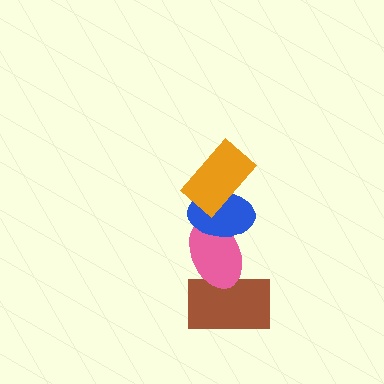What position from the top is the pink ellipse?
The pink ellipse is 3rd from the top.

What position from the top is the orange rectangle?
The orange rectangle is 1st from the top.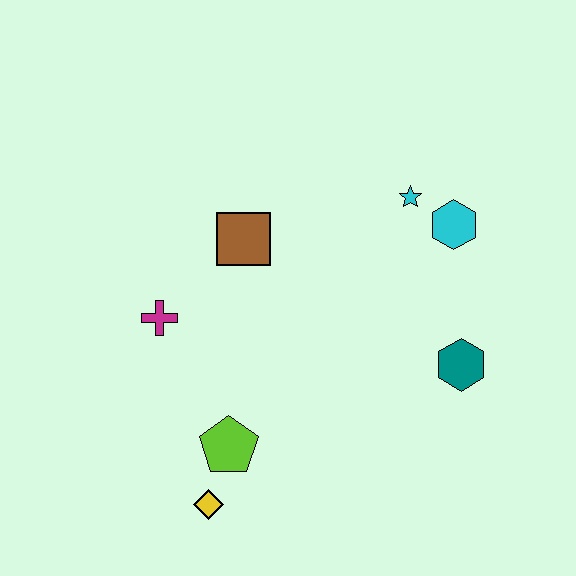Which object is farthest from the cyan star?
The yellow diamond is farthest from the cyan star.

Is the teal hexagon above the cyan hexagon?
No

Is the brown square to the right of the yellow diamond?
Yes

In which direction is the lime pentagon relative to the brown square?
The lime pentagon is below the brown square.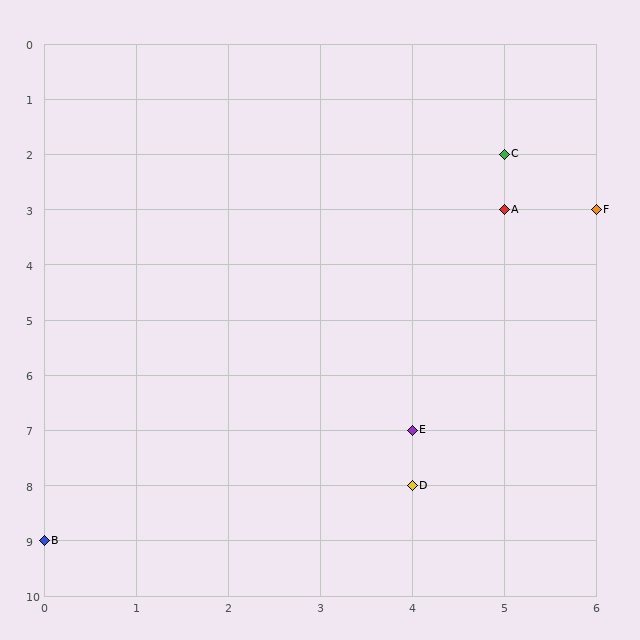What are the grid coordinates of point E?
Point E is at grid coordinates (4, 7).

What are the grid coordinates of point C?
Point C is at grid coordinates (5, 2).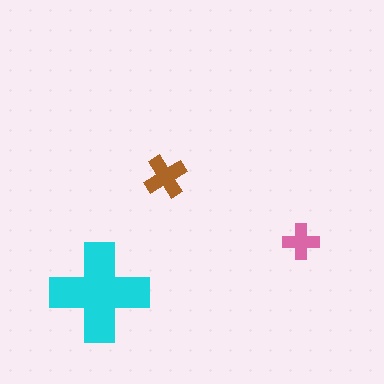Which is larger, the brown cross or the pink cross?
The brown one.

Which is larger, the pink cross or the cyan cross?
The cyan one.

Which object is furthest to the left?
The cyan cross is leftmost.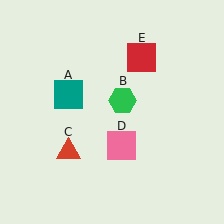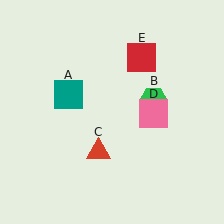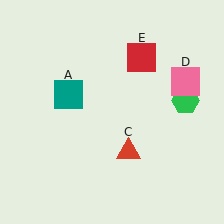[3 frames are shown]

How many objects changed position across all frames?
3 objects changed position: green hexagon (object B), red triangle (object C), pink square (object D).